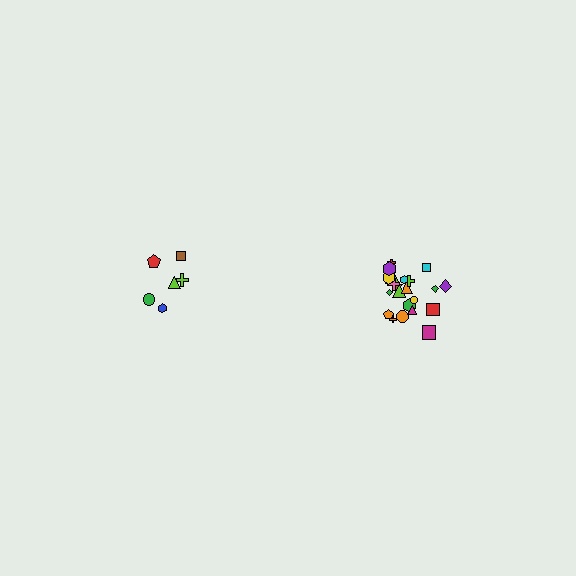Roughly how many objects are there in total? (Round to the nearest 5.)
Roughly 30 objects in total.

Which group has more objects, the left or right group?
The right group.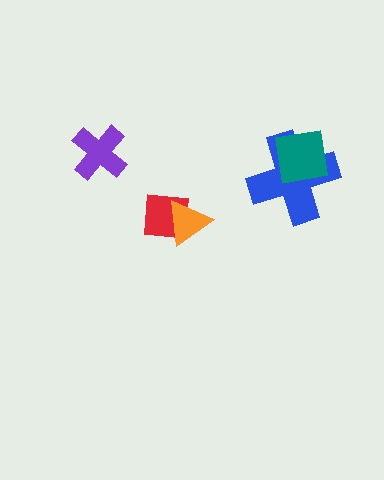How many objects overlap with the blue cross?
1 object overlaps with the blue cross.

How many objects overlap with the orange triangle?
1 object overlaps with the orange triangle.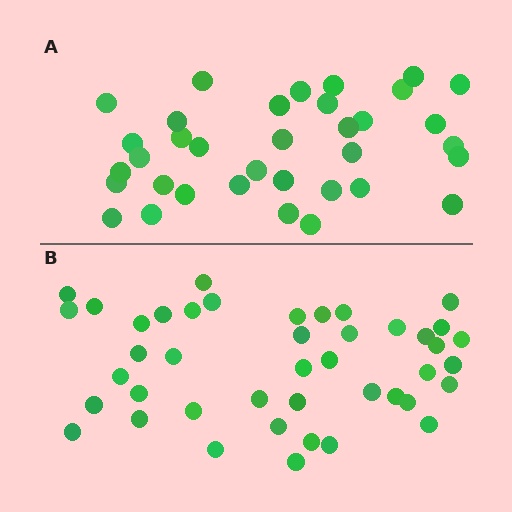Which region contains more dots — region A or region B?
Region B (the bottom region) has more dots.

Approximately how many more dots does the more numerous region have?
Region B has roughly 8 or so more dots than region A.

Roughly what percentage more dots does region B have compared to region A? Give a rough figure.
About 25% more.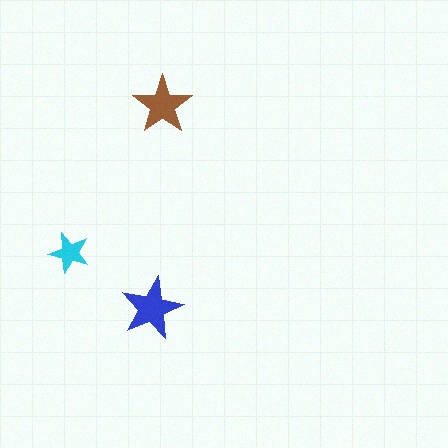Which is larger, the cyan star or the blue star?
The blue one.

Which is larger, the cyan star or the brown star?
The brown one.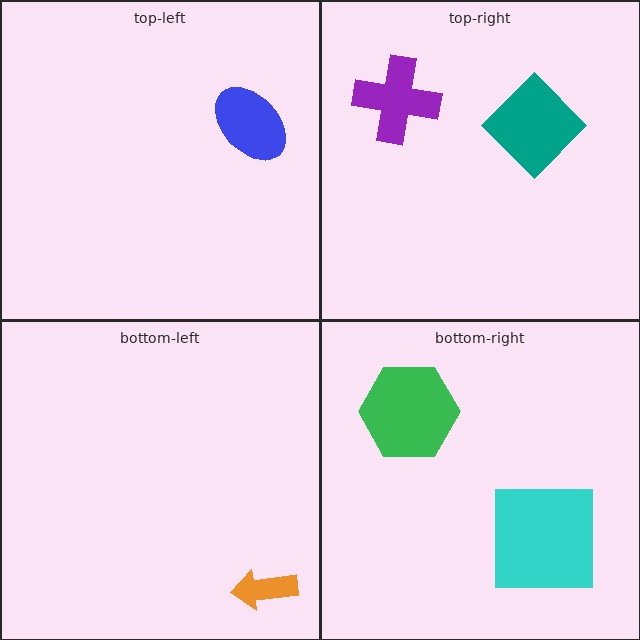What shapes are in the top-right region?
The teal diamond, the purple cross.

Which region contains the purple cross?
The top-right region.